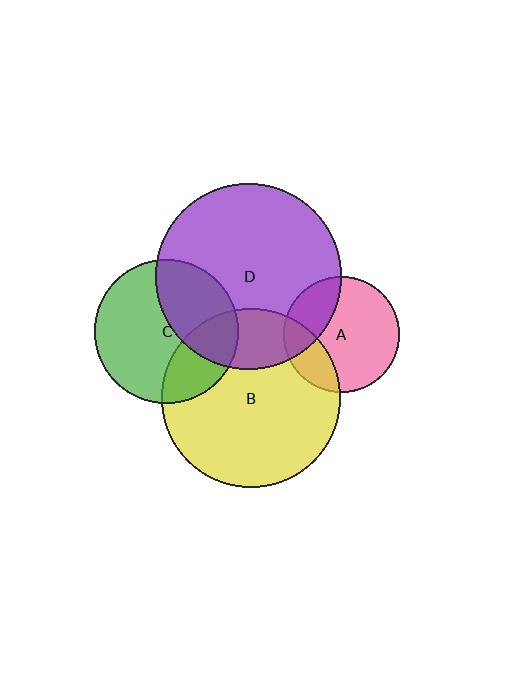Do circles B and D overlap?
Yes.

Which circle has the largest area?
Circle D (purple).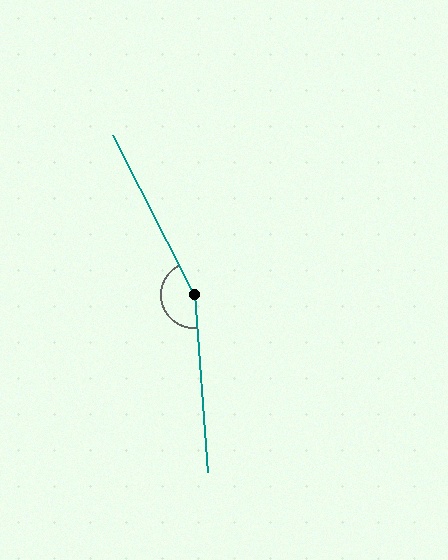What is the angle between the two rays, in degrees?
Approximately 157 degrees.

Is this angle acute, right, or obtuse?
It is obtuse.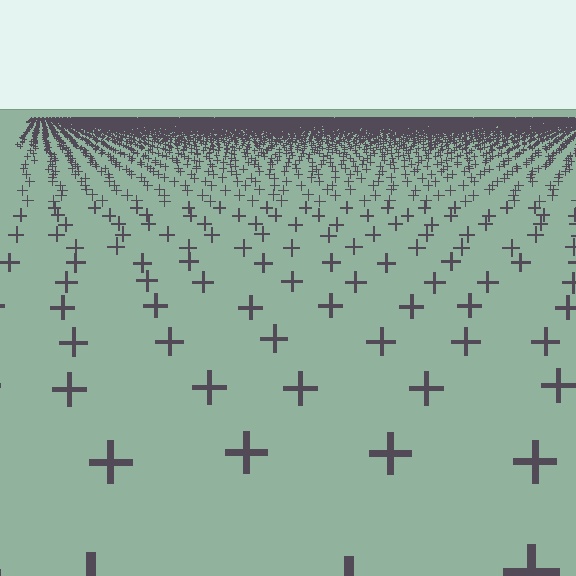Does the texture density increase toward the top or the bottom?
Density increases toward the top.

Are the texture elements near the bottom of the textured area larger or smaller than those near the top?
Larger. Near the bottom, elements are closer to the viewer and appear at a bigger on-screen size.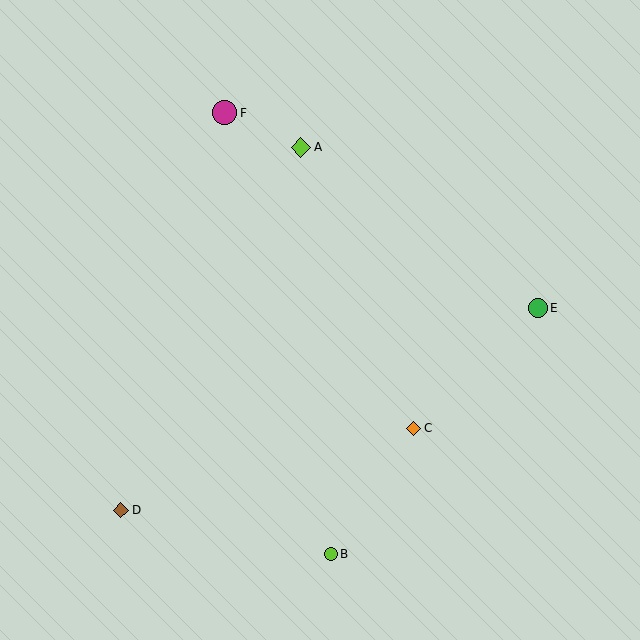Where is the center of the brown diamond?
The center of the brown diamond is at (121, 510).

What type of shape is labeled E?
Shape E is a green circle.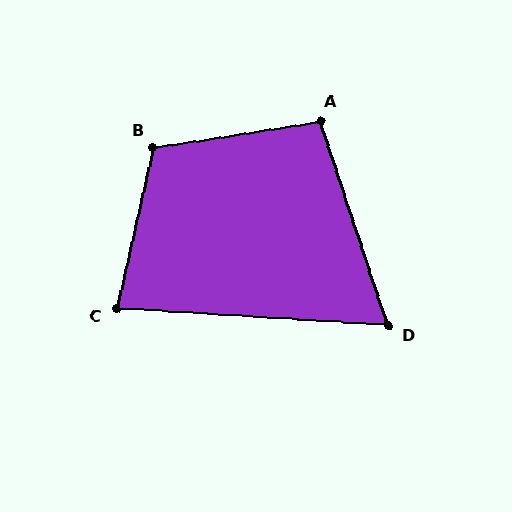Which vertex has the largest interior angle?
B, at approximately 112 degrees.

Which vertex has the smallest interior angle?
D, at approximately 68 degrees.